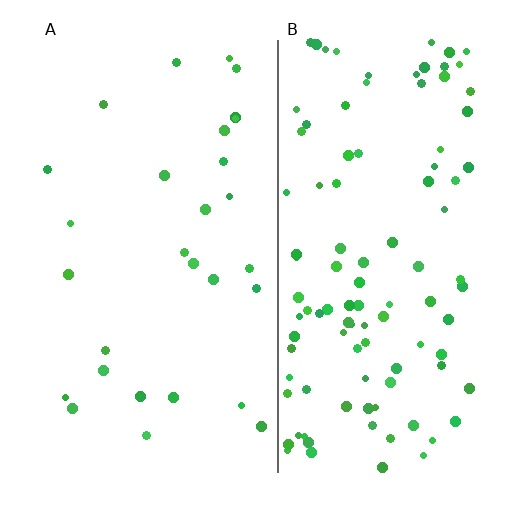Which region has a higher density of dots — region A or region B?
B (the right).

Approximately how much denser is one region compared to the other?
Approximately 3.8× — region B over region A.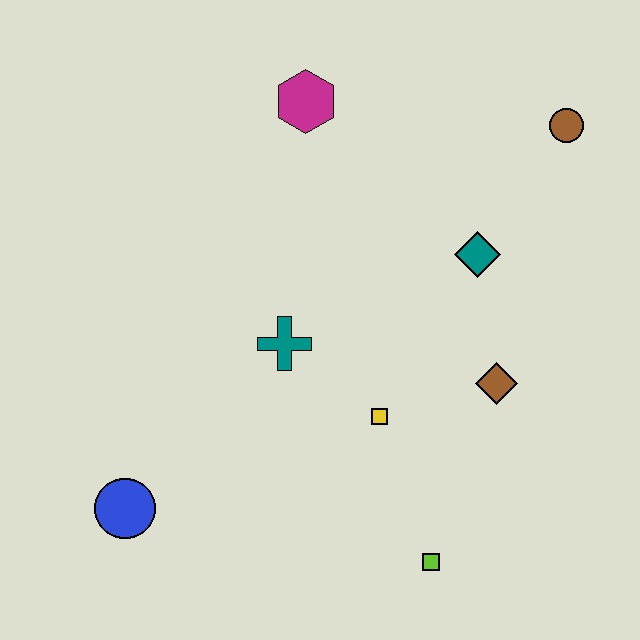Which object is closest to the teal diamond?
The brown diamond is closest to the teal diamond.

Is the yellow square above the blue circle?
Yes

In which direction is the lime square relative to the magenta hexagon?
The lime square is below the magenta hexagon.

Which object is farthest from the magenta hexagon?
The lime square is farthest from the magenta hexagon.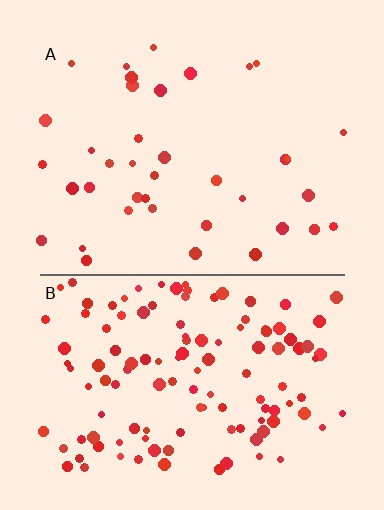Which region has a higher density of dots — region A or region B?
B (the bottom).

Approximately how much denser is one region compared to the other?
Approximately 3.3× — region B over region A.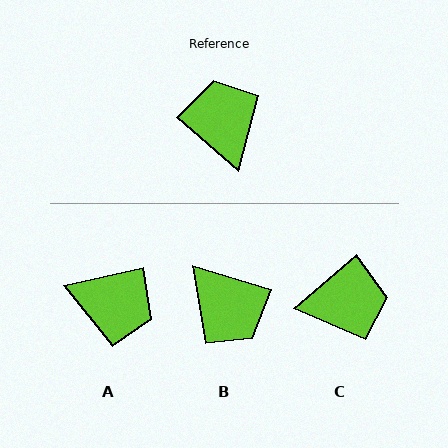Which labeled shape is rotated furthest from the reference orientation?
B, about 156 degrees away.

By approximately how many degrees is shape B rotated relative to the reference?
Approximately 156 degrees clockwise.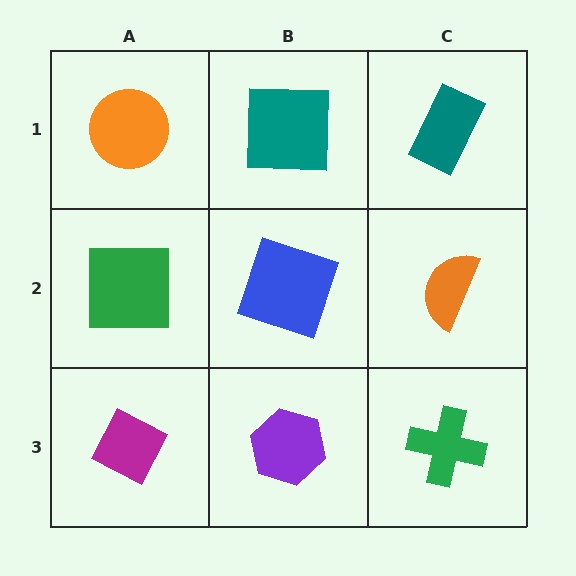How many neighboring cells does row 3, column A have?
2.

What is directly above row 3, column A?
A green square.